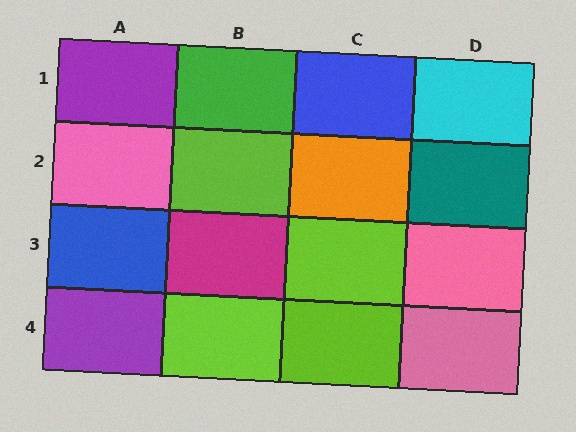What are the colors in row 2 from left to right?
Pink, lime, orange, teal.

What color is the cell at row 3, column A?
Blue.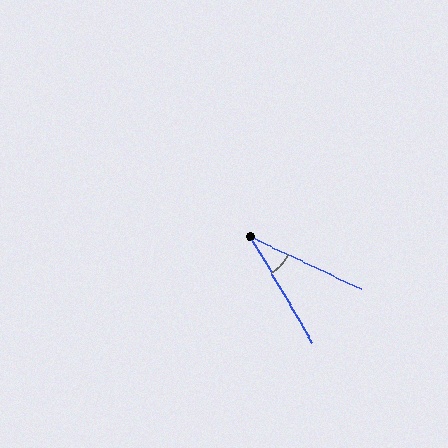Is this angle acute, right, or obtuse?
It is acute.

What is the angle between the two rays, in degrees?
Approximately 35 degrees.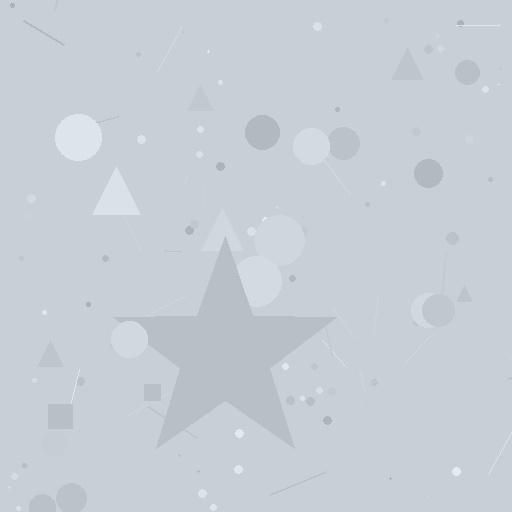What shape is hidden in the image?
A star is hidden in the image.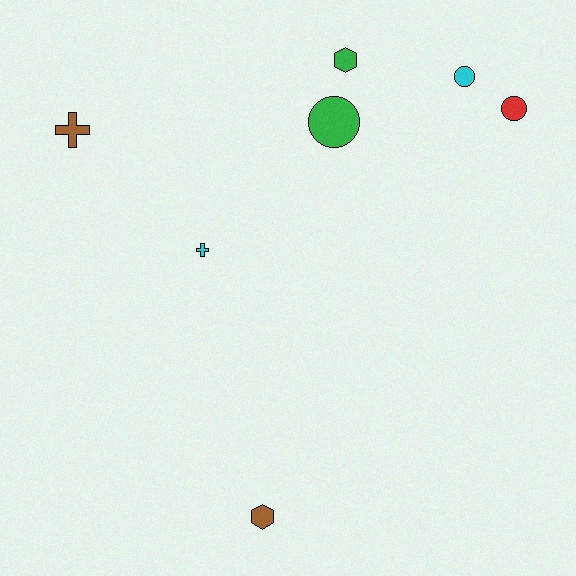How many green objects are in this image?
There are 2 green objects.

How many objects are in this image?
There are 7 objects.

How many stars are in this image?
There are no stars.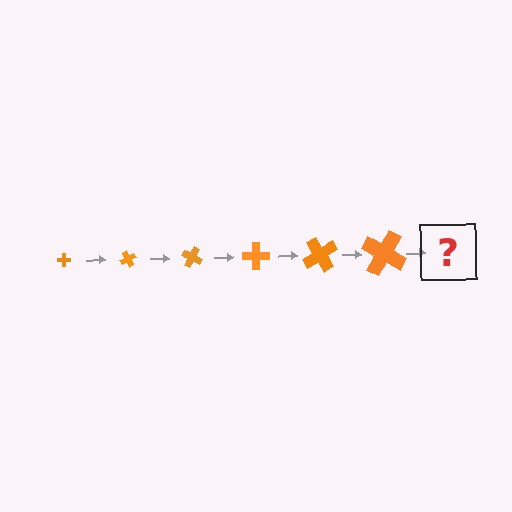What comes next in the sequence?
The next element should be a cross, larger than the previous one and rotated 360 degrees from the start.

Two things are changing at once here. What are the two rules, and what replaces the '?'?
The two rules are that the cross grows larger each step and it rotates 60 degrees each step. The '?' should be a cross, larger than the previous one and rotated 360 degrees from the start.